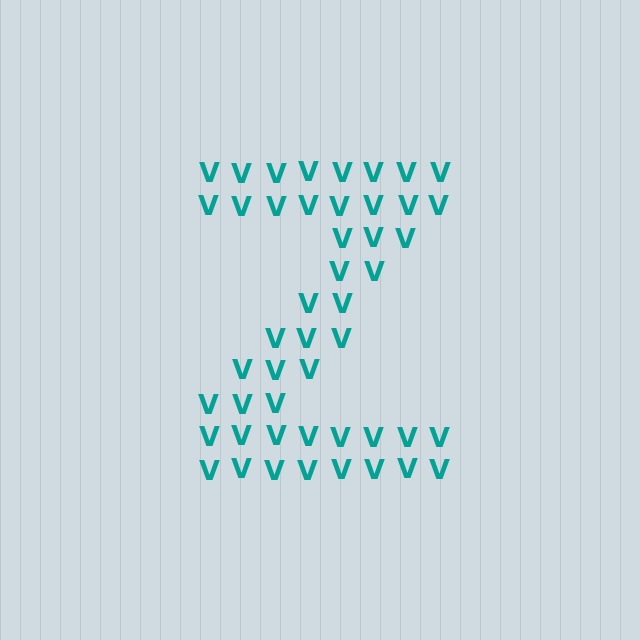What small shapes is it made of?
It is made of small letter V's.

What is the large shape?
The large shape is the letter Z.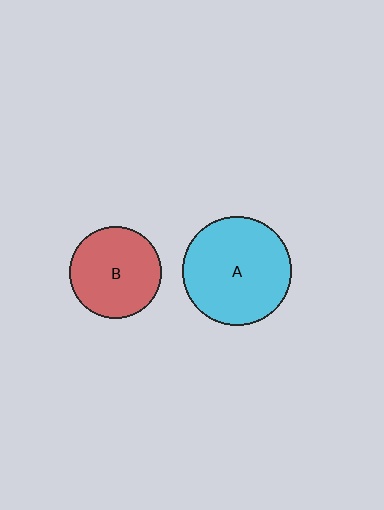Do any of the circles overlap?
No, none of the circles overlap.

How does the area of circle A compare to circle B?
Approximately 1.4 times.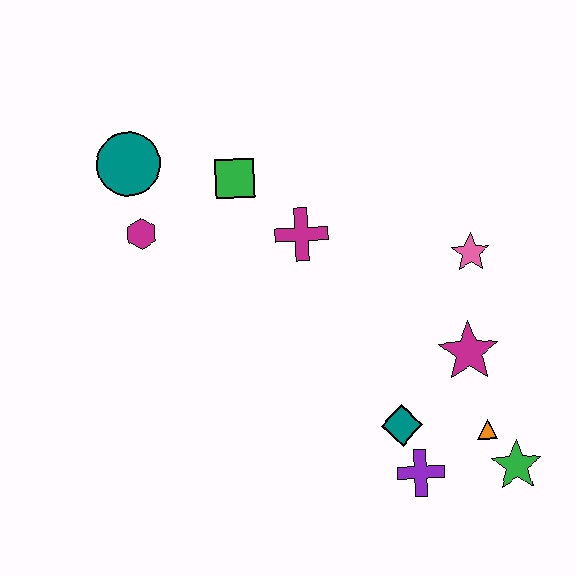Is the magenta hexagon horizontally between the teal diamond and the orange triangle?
No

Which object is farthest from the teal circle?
The green star is farthest from the teal circle.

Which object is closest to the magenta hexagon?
The teal circle is closest to the magenta hexagon.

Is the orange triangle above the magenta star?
No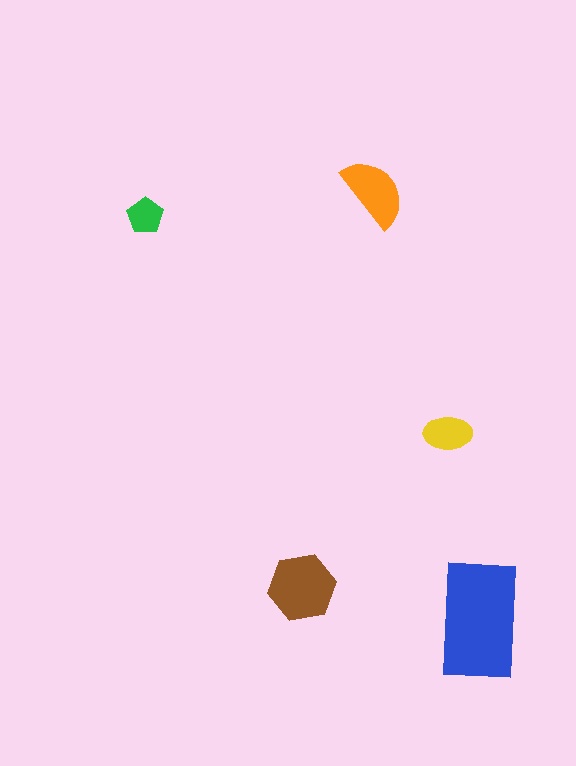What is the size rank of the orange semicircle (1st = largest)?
3rd.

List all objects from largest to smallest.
The blue rectangle, the brown hexagon, the orange semicircle, the yellow ellipse, the green pentagon.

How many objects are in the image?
There are 5 objects in the image.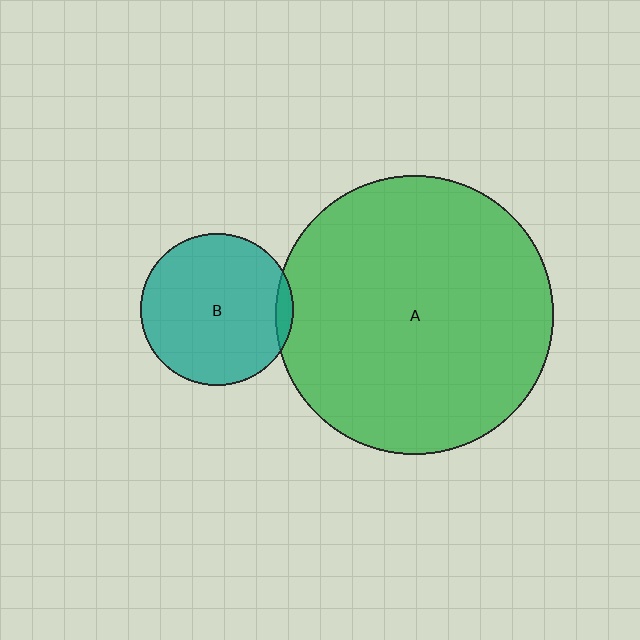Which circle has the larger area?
Circle A (green).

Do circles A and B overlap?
Yes.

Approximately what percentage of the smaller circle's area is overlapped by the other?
Approximately 5%.